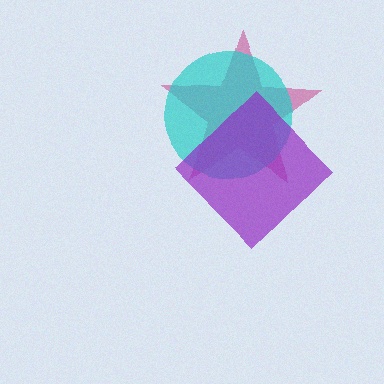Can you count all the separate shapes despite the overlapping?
Yes, there are 3 separate shapes.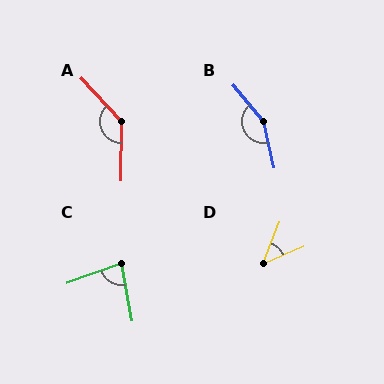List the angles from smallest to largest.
D (44°), C (80°), A (137°), B (153°).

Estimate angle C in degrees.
Approximately 80 degrees.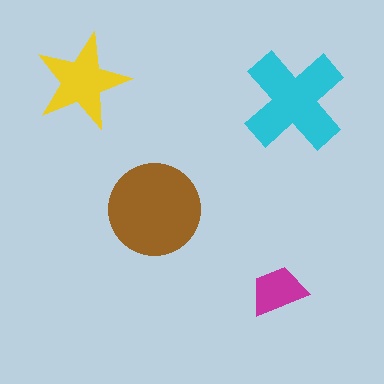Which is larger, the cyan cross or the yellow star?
The cyan cross.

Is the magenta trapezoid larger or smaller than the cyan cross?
Smaller.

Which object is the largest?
The brown circle.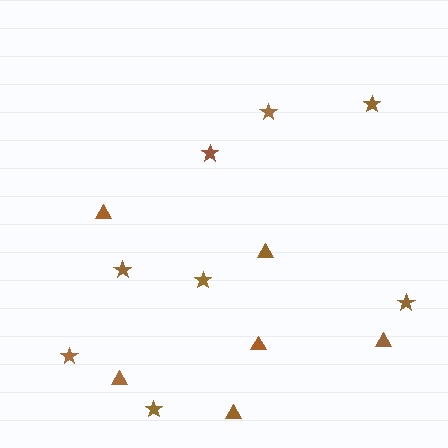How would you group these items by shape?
There are 2 groups: one group of triangles (6) and one group of stars (8).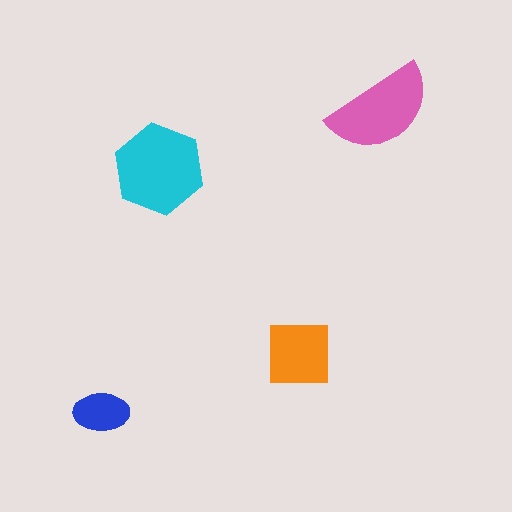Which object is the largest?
The cyan hexagon.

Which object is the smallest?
The blue ellipse.